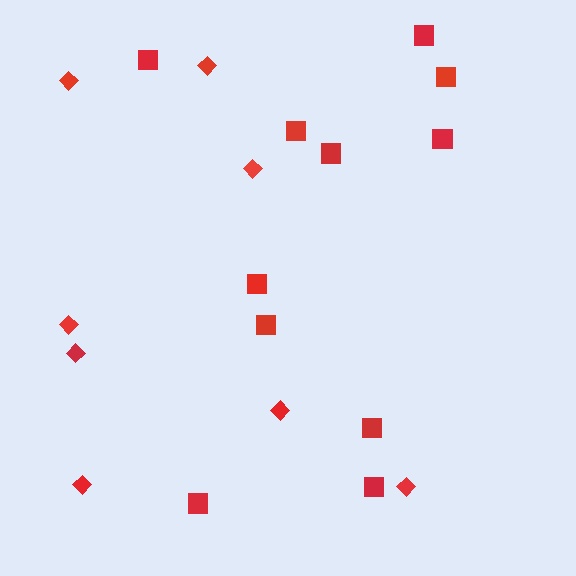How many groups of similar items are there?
There are 2 groups: one group of diamonds (8) and one group of squares (11).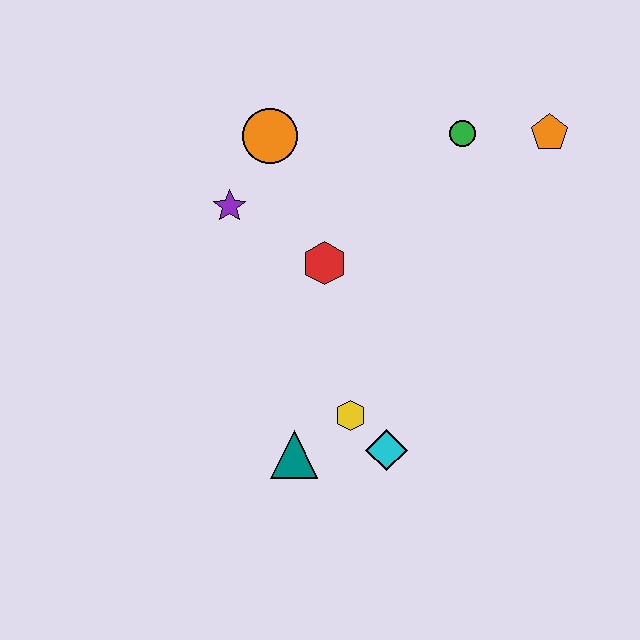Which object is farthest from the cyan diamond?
The orange pentagon is farthest from the cyan diamond.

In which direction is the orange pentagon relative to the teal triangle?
The orange pentagon is above the teal triangle.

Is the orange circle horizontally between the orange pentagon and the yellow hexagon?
No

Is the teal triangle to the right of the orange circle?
Yes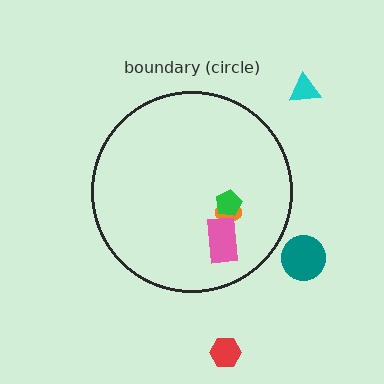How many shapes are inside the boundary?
3 inside, 3 outside.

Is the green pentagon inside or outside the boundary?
Inside.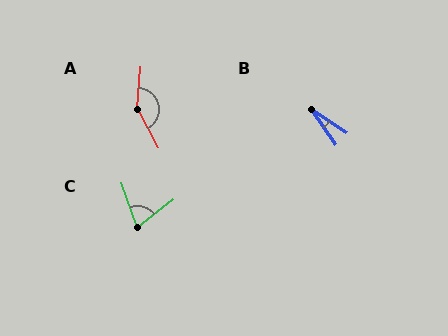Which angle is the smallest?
B, at approximately 22 degrees.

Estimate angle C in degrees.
Approximately 71 degrees.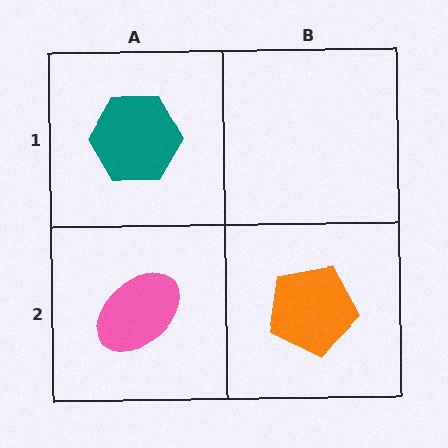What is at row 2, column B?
An orange pentagon.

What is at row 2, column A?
A pink ellipse.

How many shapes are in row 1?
1 shape.